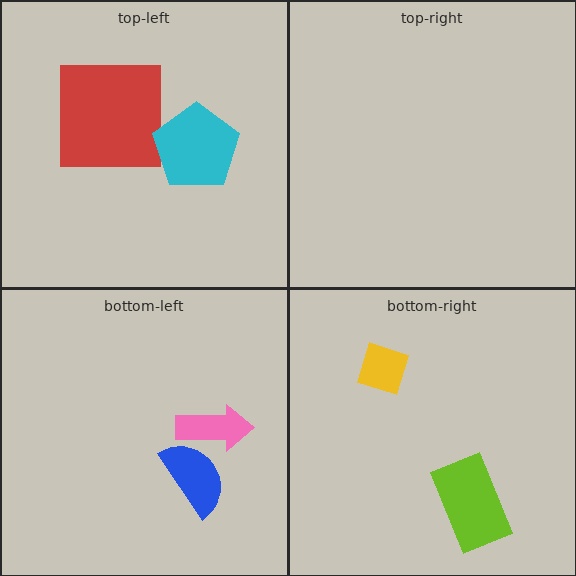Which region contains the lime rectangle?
The bottom-right region.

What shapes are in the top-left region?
The red square, the cyan pentagon.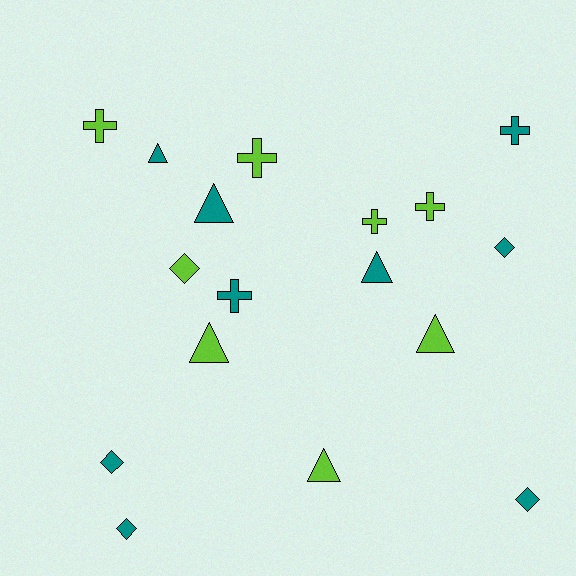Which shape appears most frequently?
Triangle, with 6 objects.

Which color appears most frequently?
Teal, with 9 objects.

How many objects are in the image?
There are 17 objects.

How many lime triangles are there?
There are 3 lime triangles.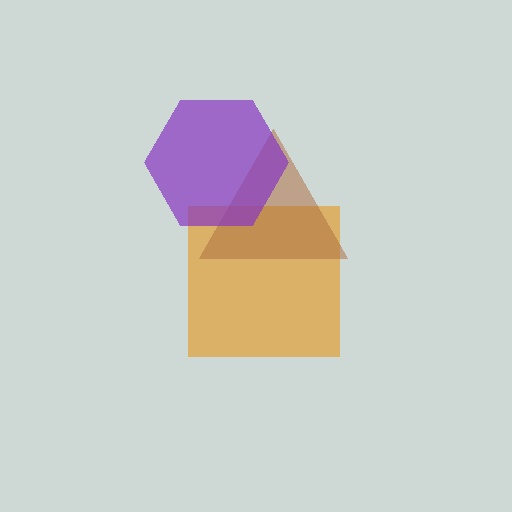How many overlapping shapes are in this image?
There are 3 overlapping shapes in the image.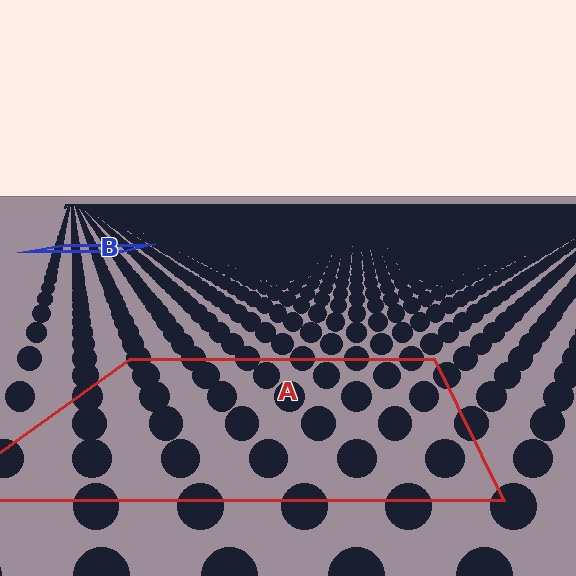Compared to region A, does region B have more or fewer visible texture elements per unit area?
Region B has more texture elements per unit area — they are packed more densely because it is farther away.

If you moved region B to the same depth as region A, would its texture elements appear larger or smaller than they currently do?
They would appear larger. At a closer depth, the same texture elements are projected at a bigger on-screen size.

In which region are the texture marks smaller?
The texture marks are smaller in region B, because it is farther away.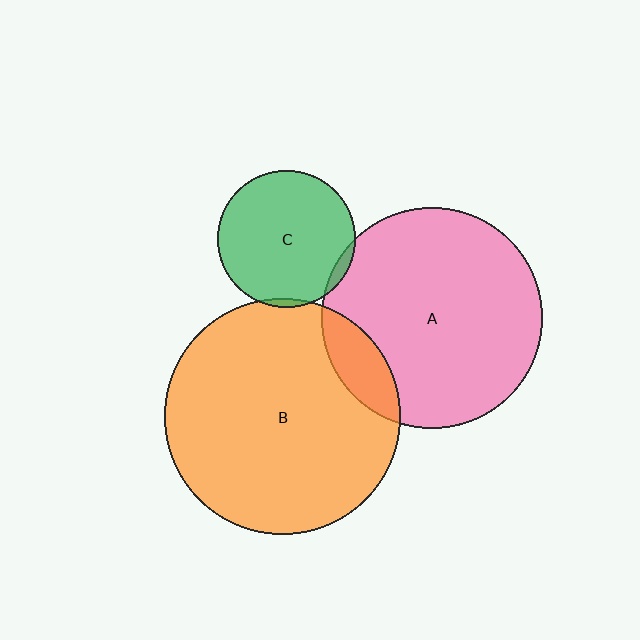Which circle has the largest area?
Circle B (orange).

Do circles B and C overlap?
Yes.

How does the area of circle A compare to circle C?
Approximately 2.6 times.